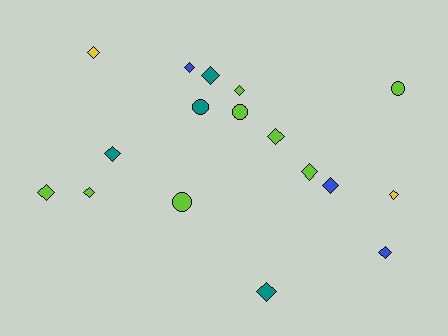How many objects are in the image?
There are 17 objects.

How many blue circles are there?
There are no blue circles.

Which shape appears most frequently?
Diamond, with 13 objects.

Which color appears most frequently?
Lime, with 8 objects.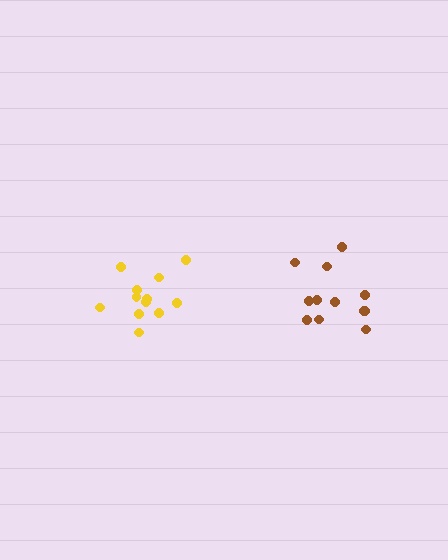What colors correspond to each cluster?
The clusters are colored: brown, yellow.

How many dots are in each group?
Group 1: 12 dots, Group 2: 12 dots (24 total).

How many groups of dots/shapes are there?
There are 2 groups.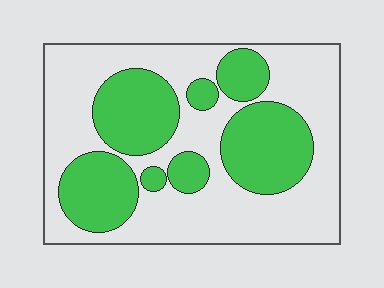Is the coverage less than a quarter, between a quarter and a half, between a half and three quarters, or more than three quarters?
Between a quarter and a half.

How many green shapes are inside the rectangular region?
7.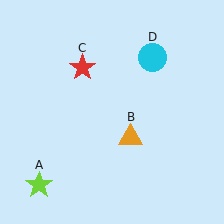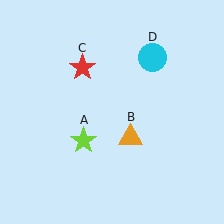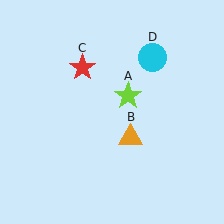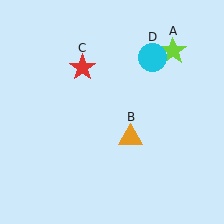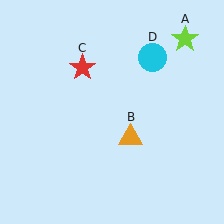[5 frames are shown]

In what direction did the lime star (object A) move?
The lime star (object A) moved up and to the right.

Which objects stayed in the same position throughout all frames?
Orange triangle (object B) and red star (object C) and cyan circle (object D) remained stationary.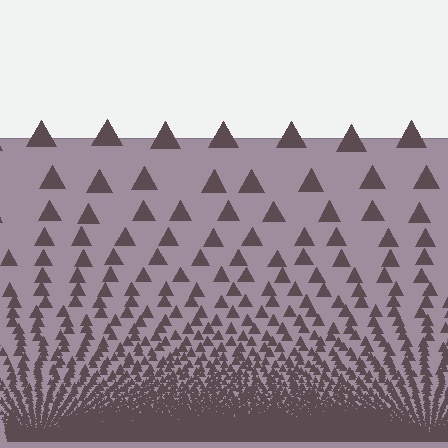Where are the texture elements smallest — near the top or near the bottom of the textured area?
Near the bottom.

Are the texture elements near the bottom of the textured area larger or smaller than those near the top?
Smaller. The gradient is inverted — elements near the bottom are smaller and denser.